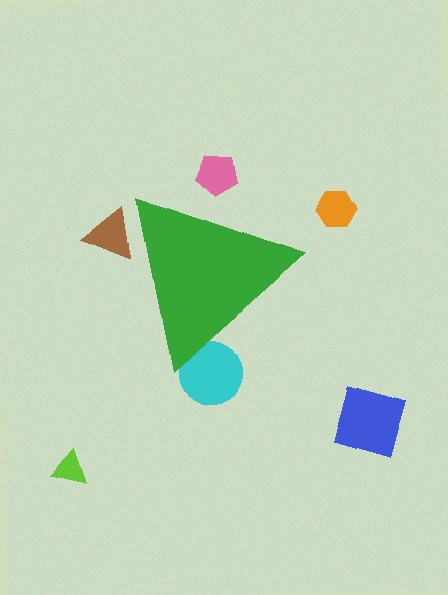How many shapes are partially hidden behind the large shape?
3 shapes are partially hidden.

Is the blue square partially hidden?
No, the blue square is fully visible.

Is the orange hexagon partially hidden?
No, the orange hexagon is fully visible.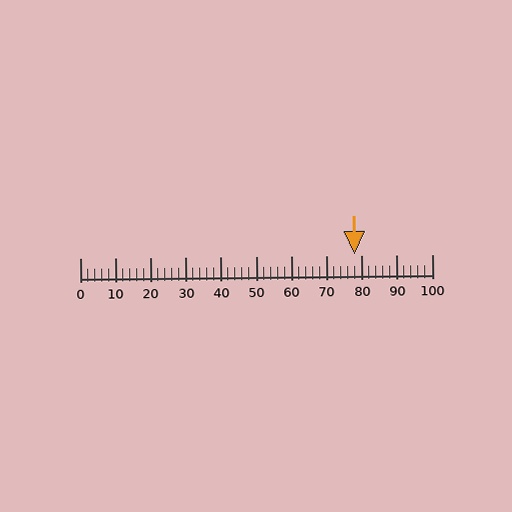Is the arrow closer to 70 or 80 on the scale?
The arrow is closer to 80.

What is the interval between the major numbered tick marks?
The major tick marks are spaced 10 units apart.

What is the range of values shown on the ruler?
The ruler shows values from 0 to 100.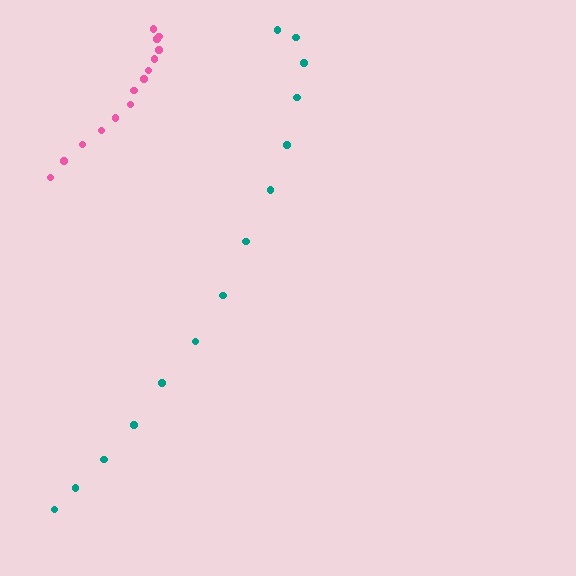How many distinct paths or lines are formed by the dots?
There are 2 distinct paths.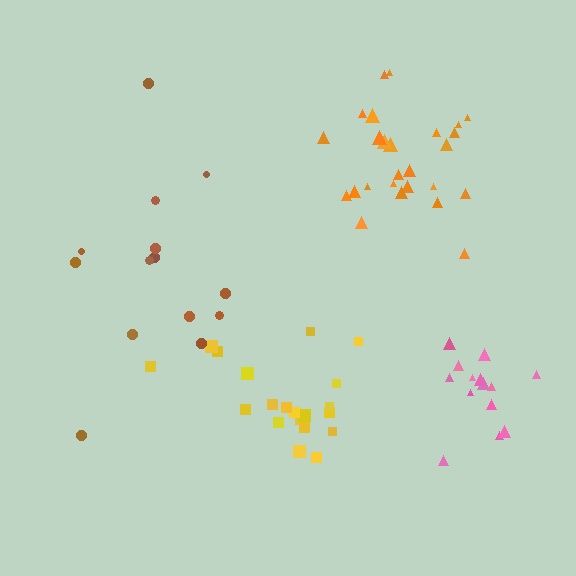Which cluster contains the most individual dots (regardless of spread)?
Orange (26).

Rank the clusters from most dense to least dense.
pink, yellow, orange, brown.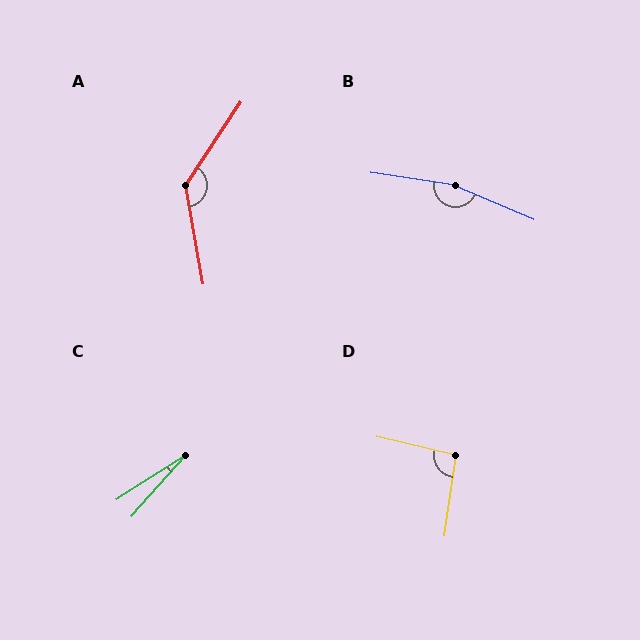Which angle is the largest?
B, at approximately 165 degrees.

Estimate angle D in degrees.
Approximately 95 degrees.